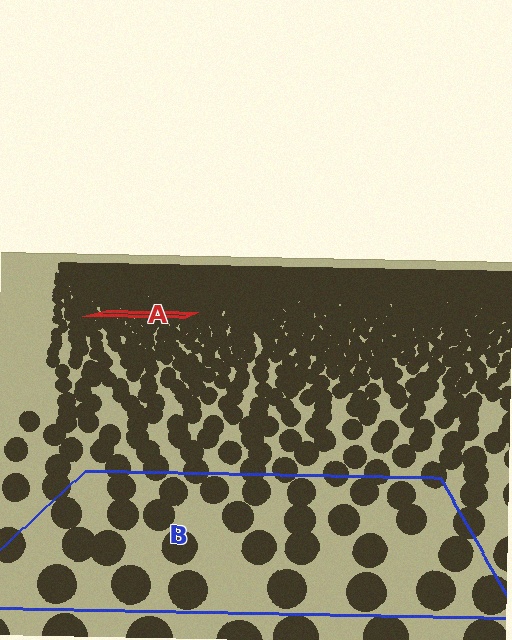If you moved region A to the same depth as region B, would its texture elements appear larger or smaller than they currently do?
They would appear larger. At a closer depth, the same texture elements are projected at a bigger on-screen size.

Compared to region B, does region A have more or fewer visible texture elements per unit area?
Region A has more texture elements per unit area — they are packed more densely because it is farther away.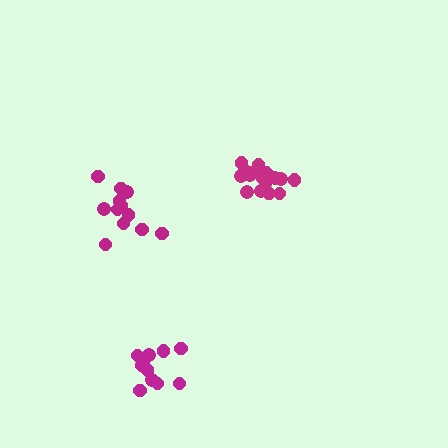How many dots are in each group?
Group 1: 12 dots, Group 2: 17 dots, Group 3: 11 dots (40 total).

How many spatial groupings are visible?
There are 3 spatial groupings.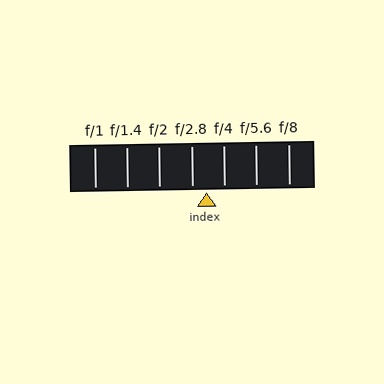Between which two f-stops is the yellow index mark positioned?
The index mark is between f/2.8 and f/4.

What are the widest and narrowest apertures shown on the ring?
The widest aperture shown is f/1 and the narrowest is f/8.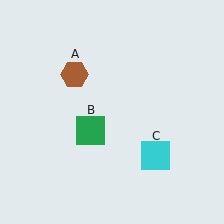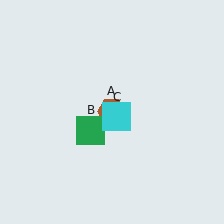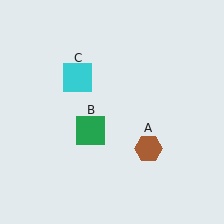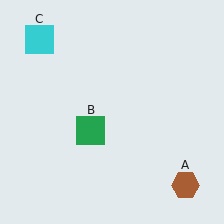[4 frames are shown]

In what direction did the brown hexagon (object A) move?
The brown hexagon (object A) moved down and to the right.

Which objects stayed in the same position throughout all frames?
Green square (object B) remained stationary.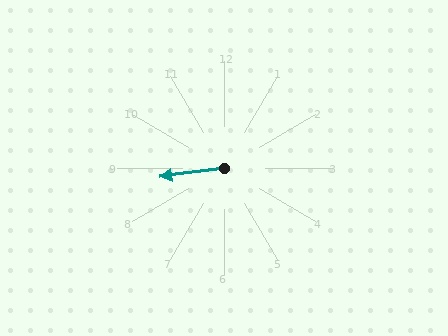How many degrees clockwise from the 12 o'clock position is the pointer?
Approximately 263 degrees.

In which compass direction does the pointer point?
West.